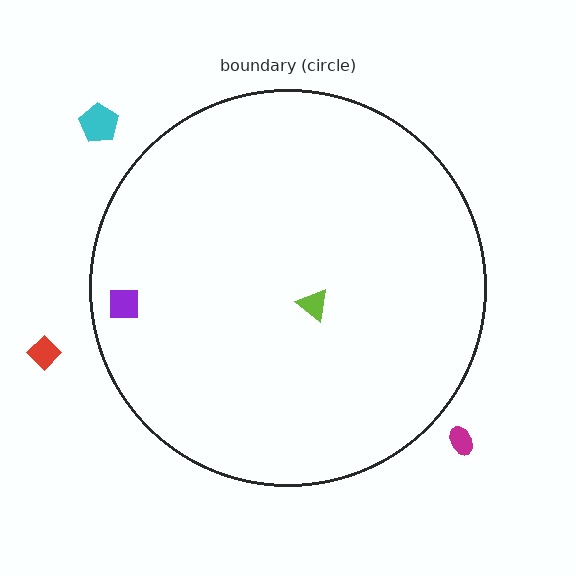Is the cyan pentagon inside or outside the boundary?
Outside.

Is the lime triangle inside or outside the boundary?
Inside.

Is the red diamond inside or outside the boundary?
Outside.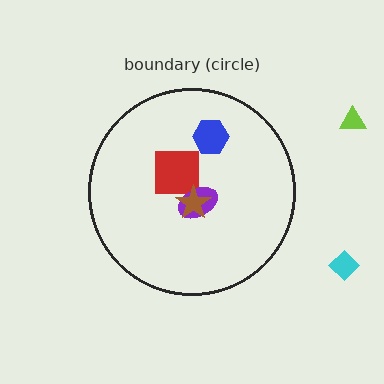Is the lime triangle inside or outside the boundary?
Outside.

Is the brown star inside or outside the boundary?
Inside.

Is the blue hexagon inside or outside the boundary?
Inside.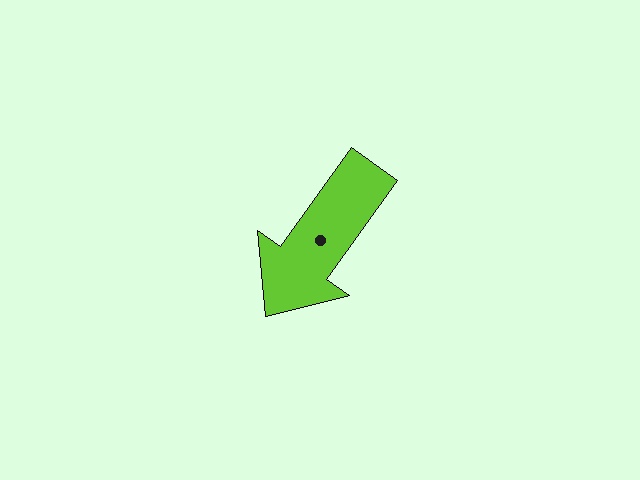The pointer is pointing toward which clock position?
Roughly 7 o'clock.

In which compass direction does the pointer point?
Southwest.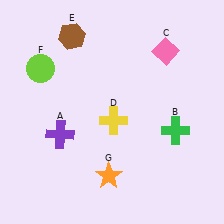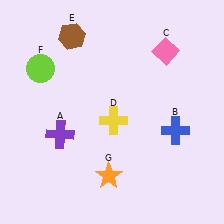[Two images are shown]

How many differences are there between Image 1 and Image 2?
There is 1 difference between the two images.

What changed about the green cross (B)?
In Image 1, B is green. In Image 2, it changed to blue.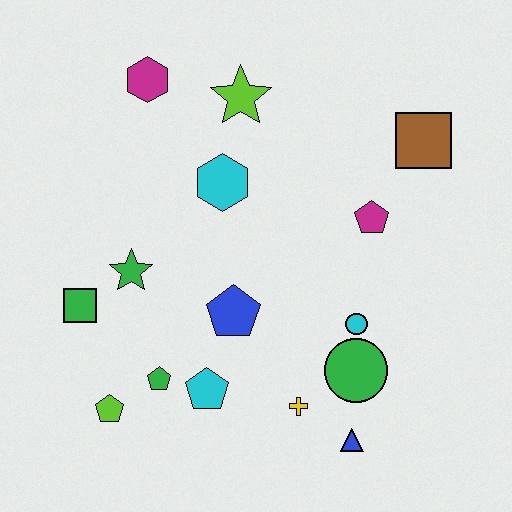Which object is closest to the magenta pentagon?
The brown square is closest to the magenta pentagon.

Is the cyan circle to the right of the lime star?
Yes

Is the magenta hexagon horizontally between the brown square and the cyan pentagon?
No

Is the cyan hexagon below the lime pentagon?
No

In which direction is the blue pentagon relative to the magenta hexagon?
The blue pentagon is below the magenta hexagon.